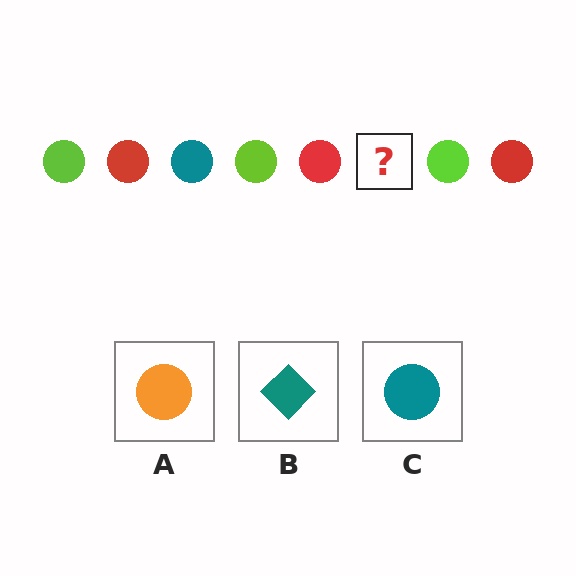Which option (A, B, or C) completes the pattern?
C.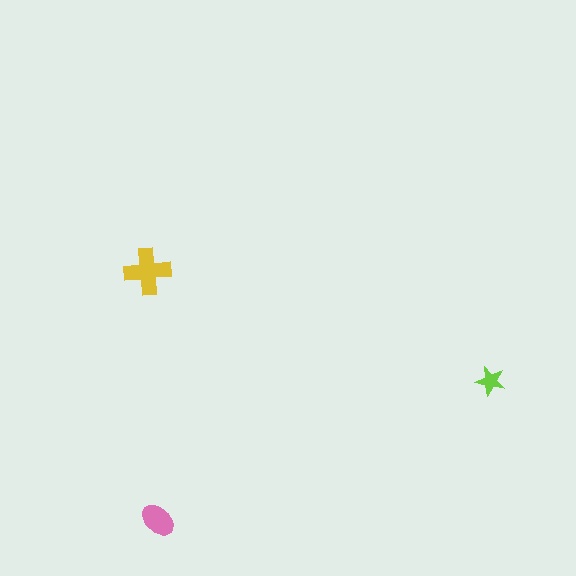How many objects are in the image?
There are 3 objects in the image.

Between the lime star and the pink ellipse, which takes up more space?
The pink ellipse.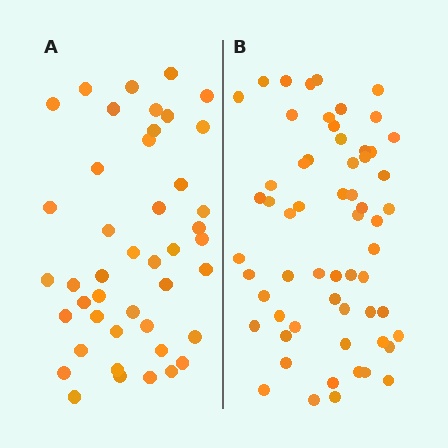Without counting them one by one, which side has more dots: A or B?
Region B (the right region) has more dots.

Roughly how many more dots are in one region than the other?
Region B has approximately 15 more dots than region A.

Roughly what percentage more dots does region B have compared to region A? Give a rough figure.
About 35% more.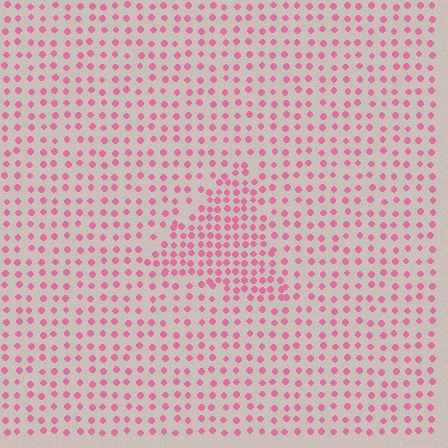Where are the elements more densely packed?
The elements are more densely packed inside the triangle boundary.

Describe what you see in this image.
The image contains small pink elements arranged at two different densities. A triangle-shaped region is visible where the elements are more densely packed than the surrounding area.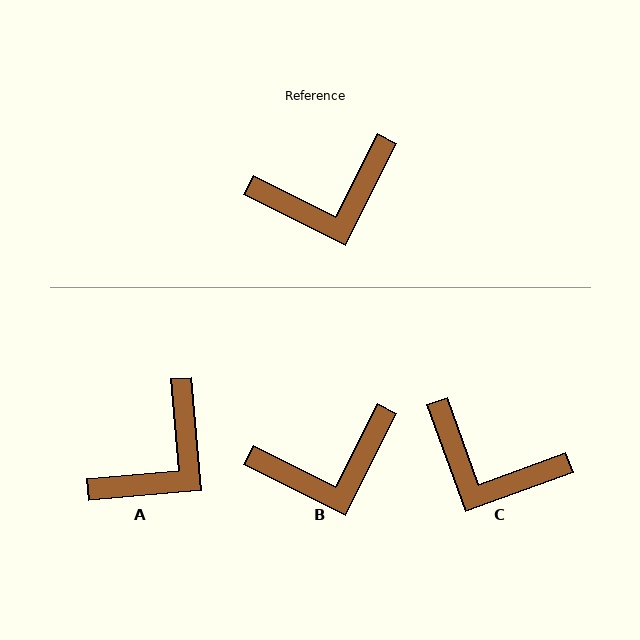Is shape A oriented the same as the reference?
No, it is off by about 31 degrees.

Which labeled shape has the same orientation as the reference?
B.